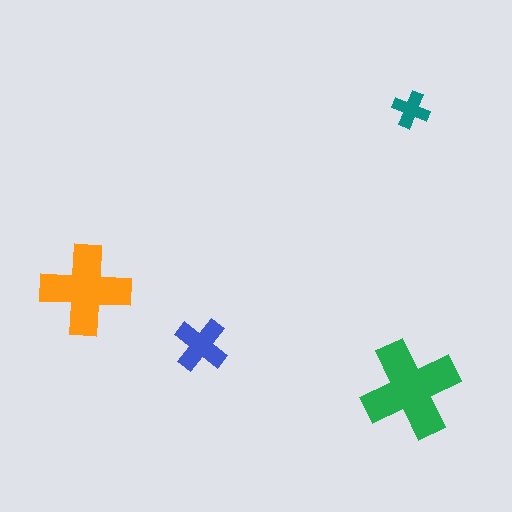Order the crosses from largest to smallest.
the green one, the orange one, the blue one, the teal one.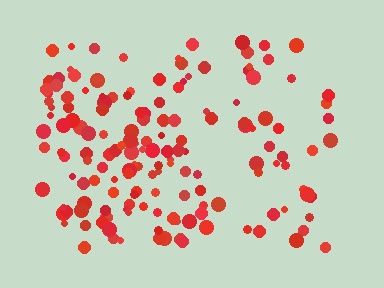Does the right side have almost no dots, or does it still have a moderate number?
Still a moderate number, just noticeably fewer than the left.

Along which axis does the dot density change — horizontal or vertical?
Horizontal.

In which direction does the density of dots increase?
From right to left, with the left side densest.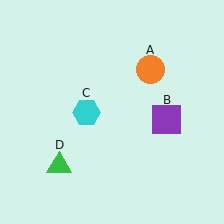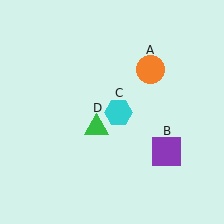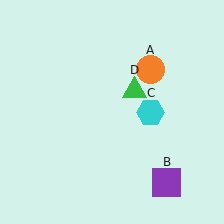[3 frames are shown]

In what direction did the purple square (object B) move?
The purple square (object B) moved down.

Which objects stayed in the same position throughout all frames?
Orange circle (object A) remained stationary.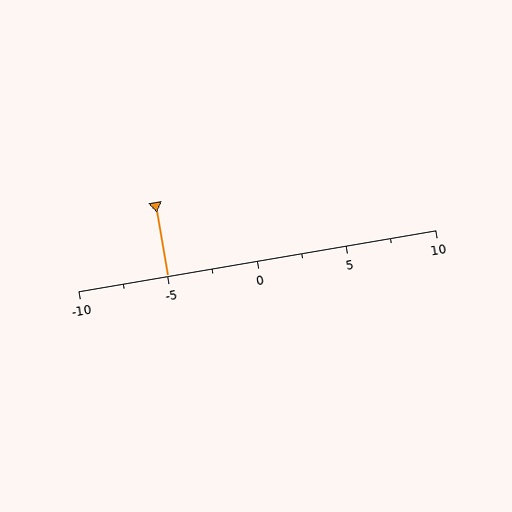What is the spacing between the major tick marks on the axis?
The major ticks are spaced 5 apart.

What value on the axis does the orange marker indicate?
The marker indicates approximately -5.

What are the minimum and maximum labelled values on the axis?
The axis runs from -10 to 10.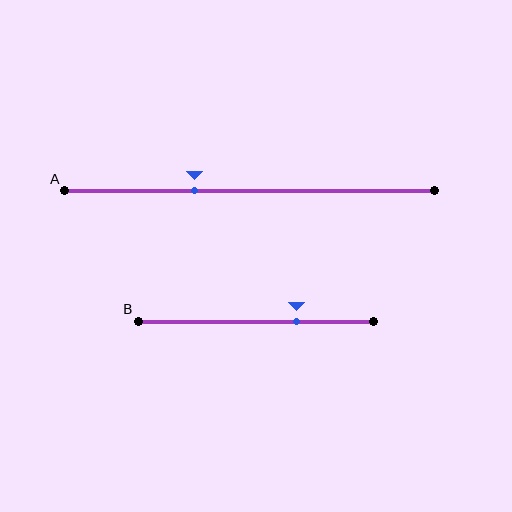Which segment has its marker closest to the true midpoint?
Segment A has its marker closest to the true midpoint.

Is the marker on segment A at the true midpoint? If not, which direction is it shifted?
No, the marker on segment A is shifted to the left by about 15% of the segment length.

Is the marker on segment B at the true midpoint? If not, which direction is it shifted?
No, the marker on segment B is shifted to the right by about 18% of the segment length.